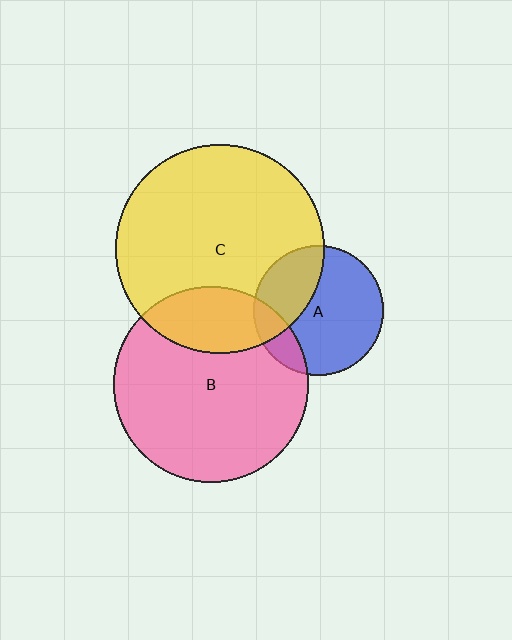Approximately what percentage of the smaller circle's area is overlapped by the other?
Approximately 15%.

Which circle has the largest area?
Circle C (yellow).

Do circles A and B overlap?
Yes.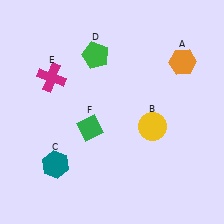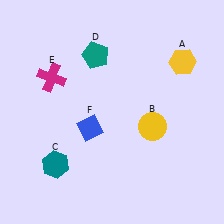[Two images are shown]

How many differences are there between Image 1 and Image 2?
There are 3 differences between the two images.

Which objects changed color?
A changed from orange to yellow. D changed from green to teal. F changed from green to blue.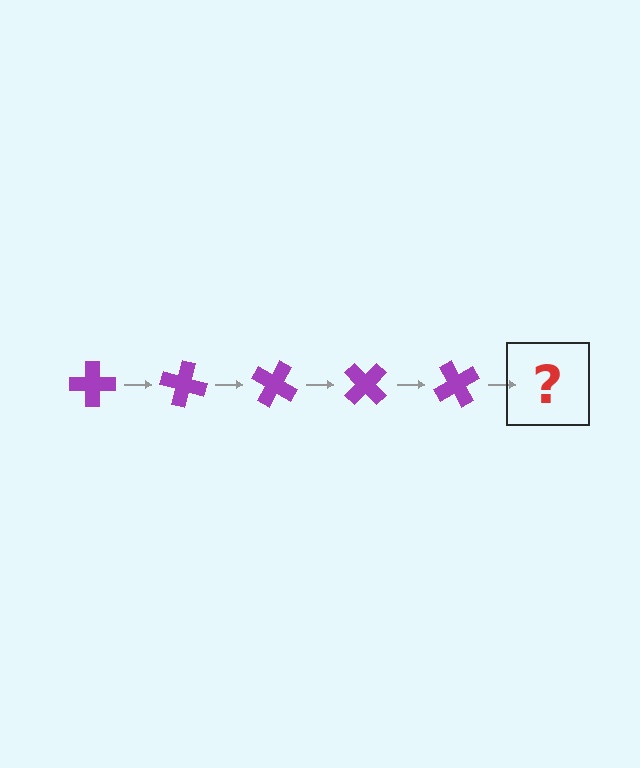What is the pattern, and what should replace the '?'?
The pattern is that the cross rotates 15 degrees each step. The '?' should be a purple cross rotated 75 degrees.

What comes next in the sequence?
The next element should be a purple cross rotated 75 degrees.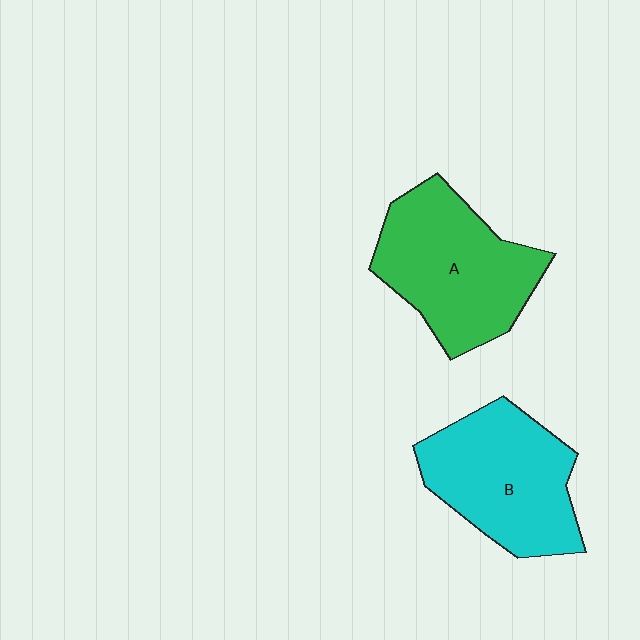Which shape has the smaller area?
Shape B (cyan).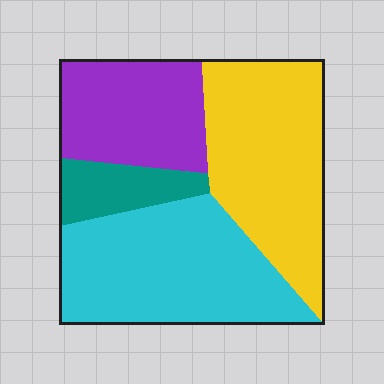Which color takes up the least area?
Teal, at roughly 10%.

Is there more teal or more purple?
Purple.